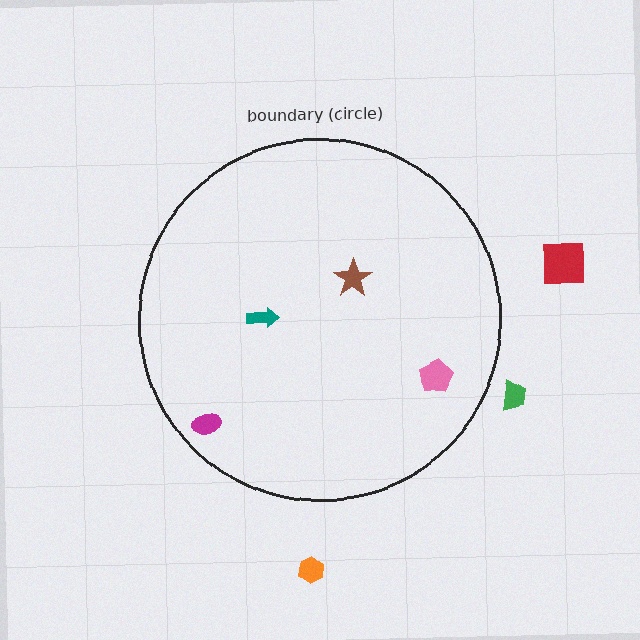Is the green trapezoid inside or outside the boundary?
Outside.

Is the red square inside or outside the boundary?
Outside.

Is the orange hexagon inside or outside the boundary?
Outside.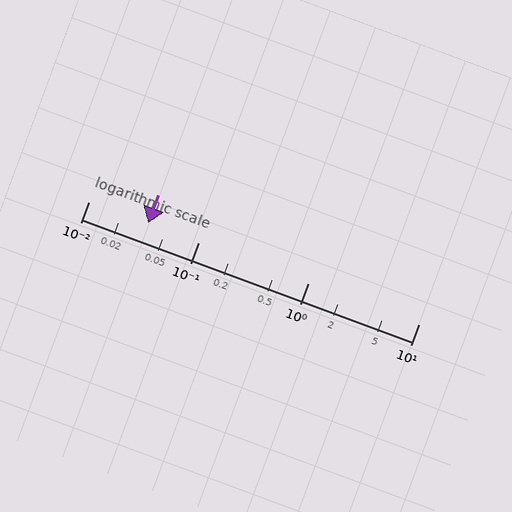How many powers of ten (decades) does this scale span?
The scale spans 3 decades, from 0.01 to 10.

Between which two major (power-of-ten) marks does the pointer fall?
The pointer is between 0.01 and 0.1.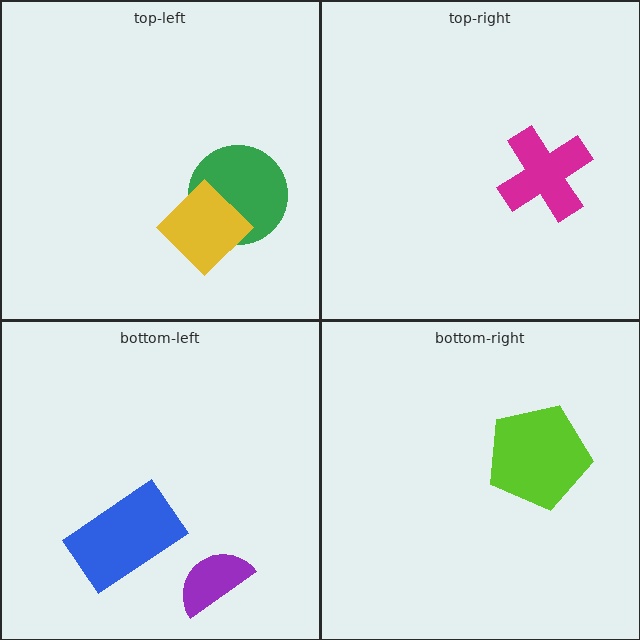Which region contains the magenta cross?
The top-right region.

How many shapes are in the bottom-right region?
1.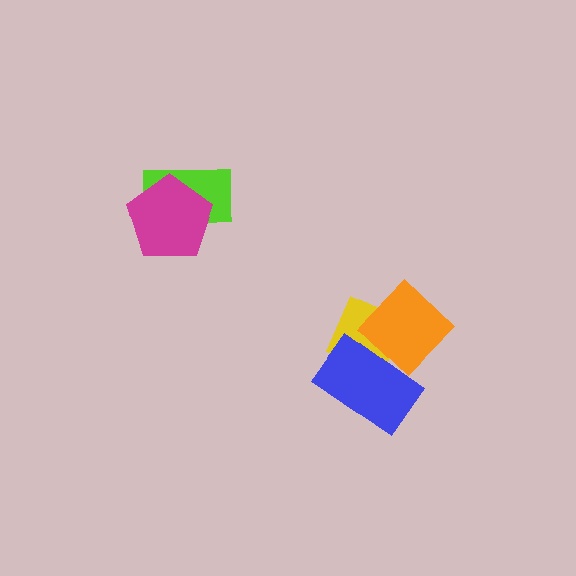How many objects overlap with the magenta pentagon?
1 object overlaps with the magenta pentagon.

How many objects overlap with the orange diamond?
2 objects overlap with the orange diamond.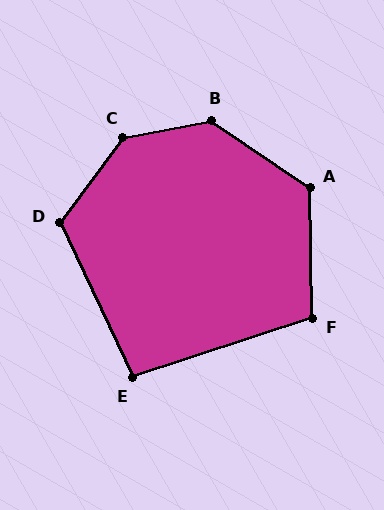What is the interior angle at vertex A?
Approximately 125 degrees (obtuse).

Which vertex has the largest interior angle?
C, at approximately 138 degrees.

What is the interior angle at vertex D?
Approximately 118 degrees (obtuse).